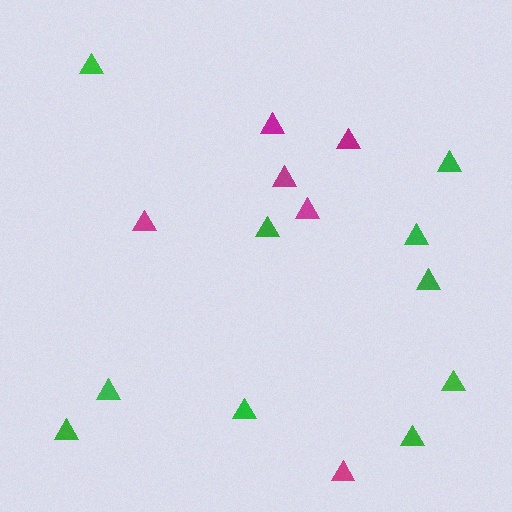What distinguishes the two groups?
There are 2 groups: one group of magenta triangles (6) and one group of green triangles (10).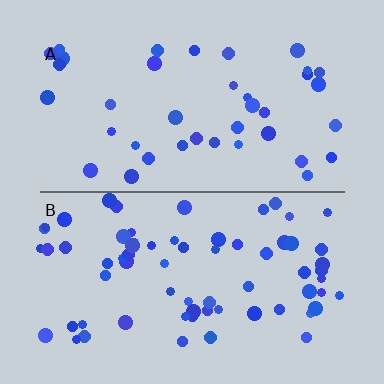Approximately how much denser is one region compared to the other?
Approximately 1.8× — region B over region A.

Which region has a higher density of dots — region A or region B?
B (the bottom).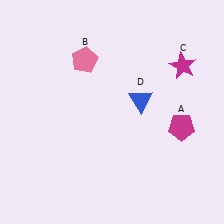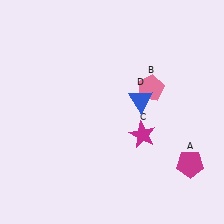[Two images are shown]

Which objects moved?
The objects that moved are: the magenta pentagon (A), the pink pentagon (B), the magenta star (C).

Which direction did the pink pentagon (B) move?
The pink pentagon (B) moved right.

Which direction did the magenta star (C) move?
The magenta star (C) moved down.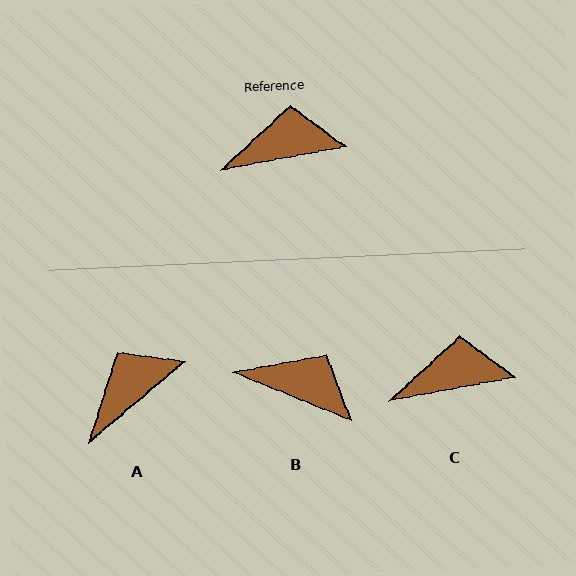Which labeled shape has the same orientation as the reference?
C.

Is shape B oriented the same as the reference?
No, it is off by about 32 degrees.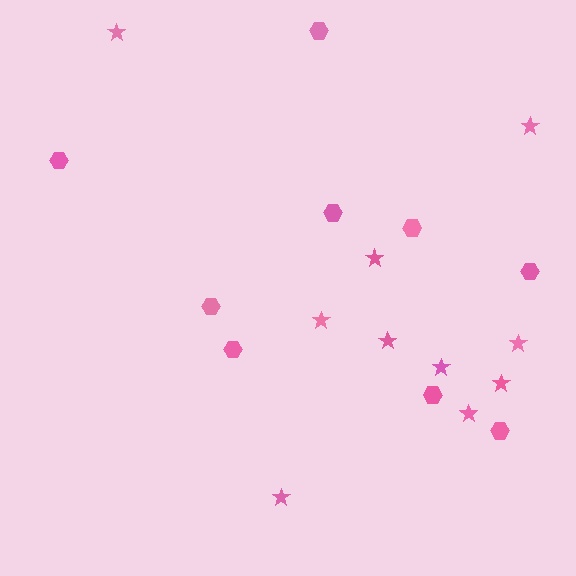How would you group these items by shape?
There are 2 groups: one group of stars (10) and one group of hexagons (9).